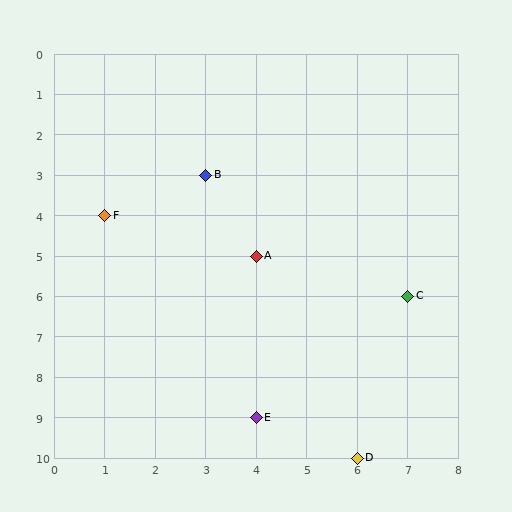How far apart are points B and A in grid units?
Points B and A are 1 column and 2 rows apart (about 2.2 grid units diagonally).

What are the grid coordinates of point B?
Point B is at grid coordinates (3, 3).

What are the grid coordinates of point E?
Point E is at grid coordinates (4, 9).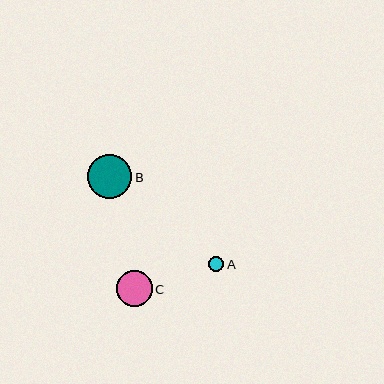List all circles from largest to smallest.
From largest to smallest: B, C, A.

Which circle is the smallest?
Circle A is the smallest with a size of approximately 15 pixels.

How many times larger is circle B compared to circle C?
Circle B is approximately 1.2 times the size of circle C.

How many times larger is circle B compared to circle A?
Circle B is approximately 2.9 times the size of circle A.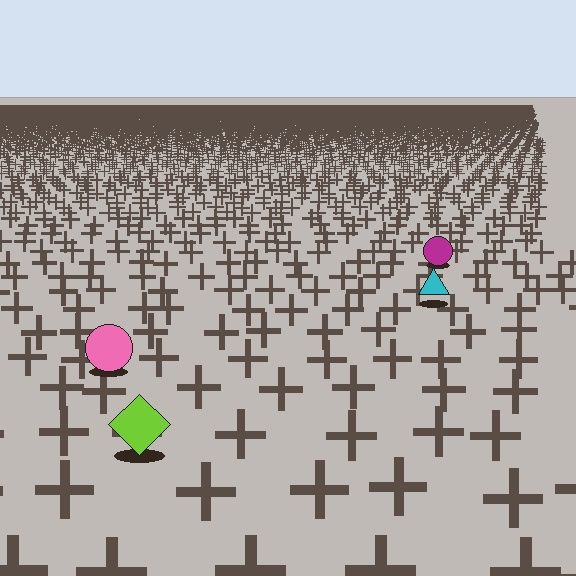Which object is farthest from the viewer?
The magenta circle is farthest from the viewer. It appears smaller and the ground texture around it is denser.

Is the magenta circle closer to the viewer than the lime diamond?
No. The lime diamond is closer — you can tell from the texture gradient: the ground texture is coarser near it.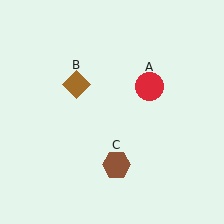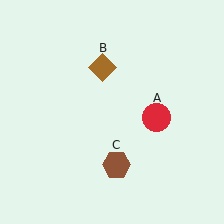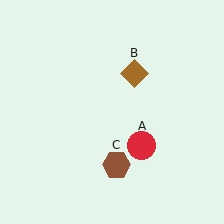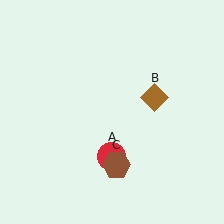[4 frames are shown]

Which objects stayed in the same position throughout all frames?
Brown hexagon (object C) remained stationary.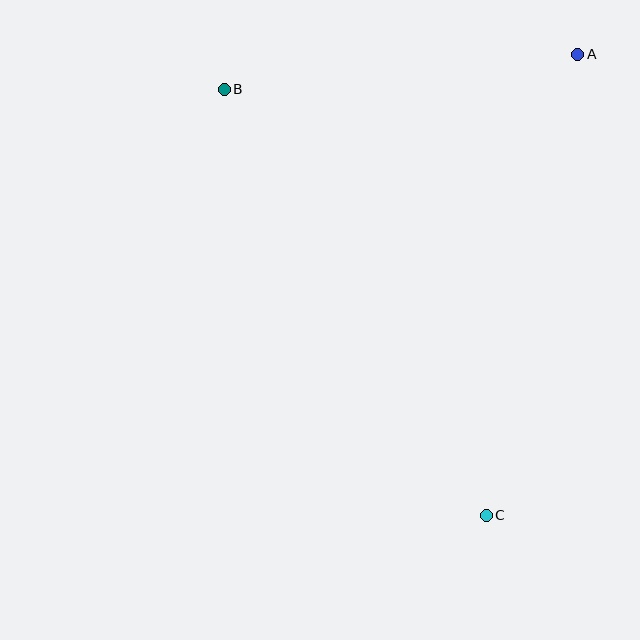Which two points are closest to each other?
Points A and B are closest to each other.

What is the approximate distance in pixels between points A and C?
The distance between A and C is approximately 470 pixels.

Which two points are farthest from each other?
Points B and C are farthest from each other.